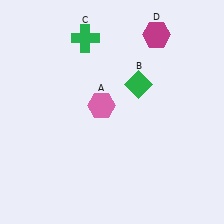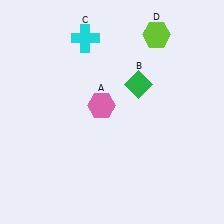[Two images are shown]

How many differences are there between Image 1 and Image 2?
There are 2 differences between the two images.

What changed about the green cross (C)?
In Image 1, C is green. In Image 2, it changed to cyan.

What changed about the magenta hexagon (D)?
In Image 1, D is magenta. In Image 2, it changed to lime.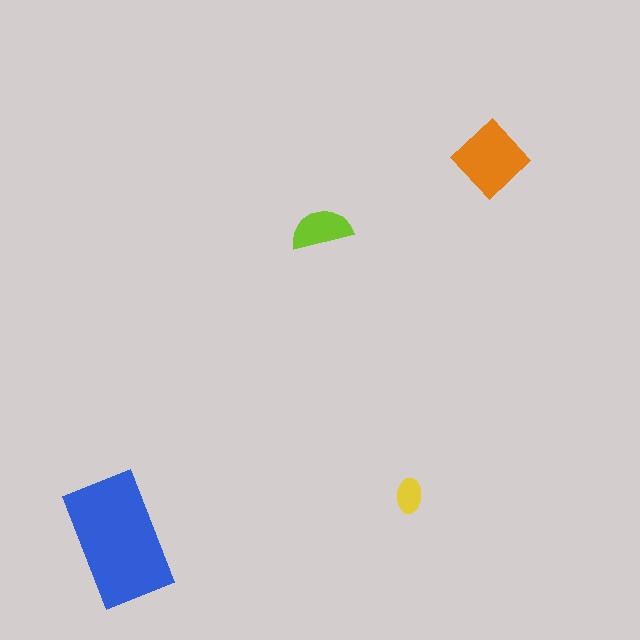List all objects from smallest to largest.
The yellow ellipse, the lime semicircle, the orange diamond, the blue rectangle.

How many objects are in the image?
There are 4 objects in the image.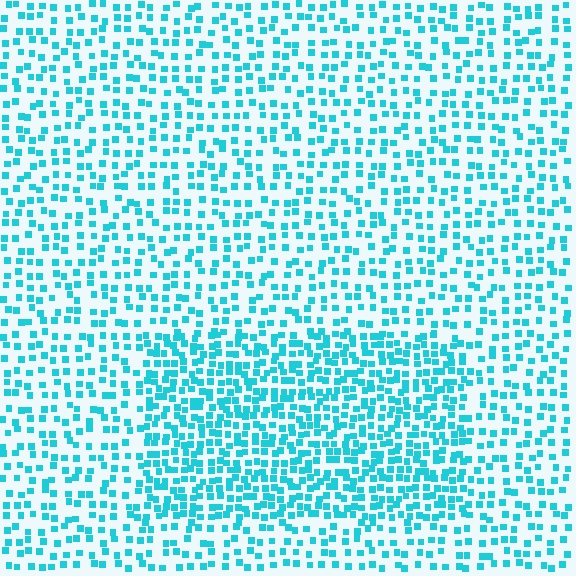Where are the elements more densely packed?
The elements are more densely packed inside the rectangle boundary.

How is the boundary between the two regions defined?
The boundary is defined by a change in element density (approximately 1.8x ratio). All elements are the same color, size, and shape.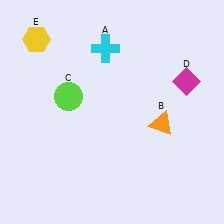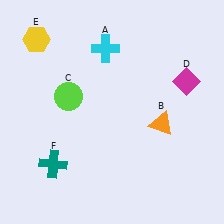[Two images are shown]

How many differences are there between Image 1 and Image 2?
There is 1 difference between the two images.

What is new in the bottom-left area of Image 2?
A teal cross (F) was added in the bottom-left area of Image 2.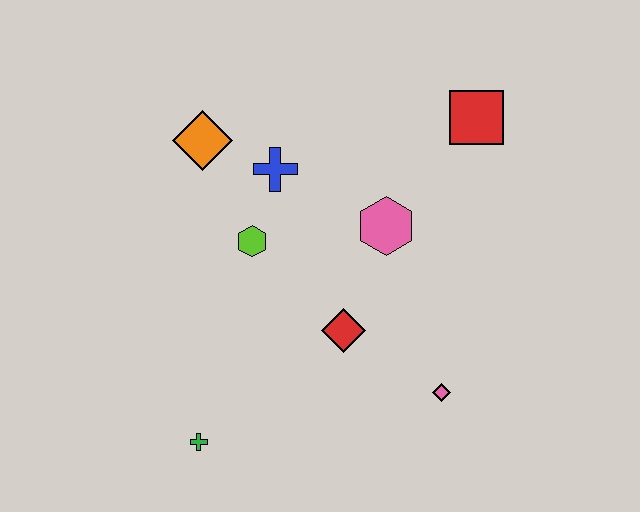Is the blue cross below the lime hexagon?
No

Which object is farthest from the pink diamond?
The orange diamond is farthest from the pink diamond.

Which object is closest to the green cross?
The red diamond is closest to the green cross.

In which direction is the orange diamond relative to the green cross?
The orange diamond is above the green cross.